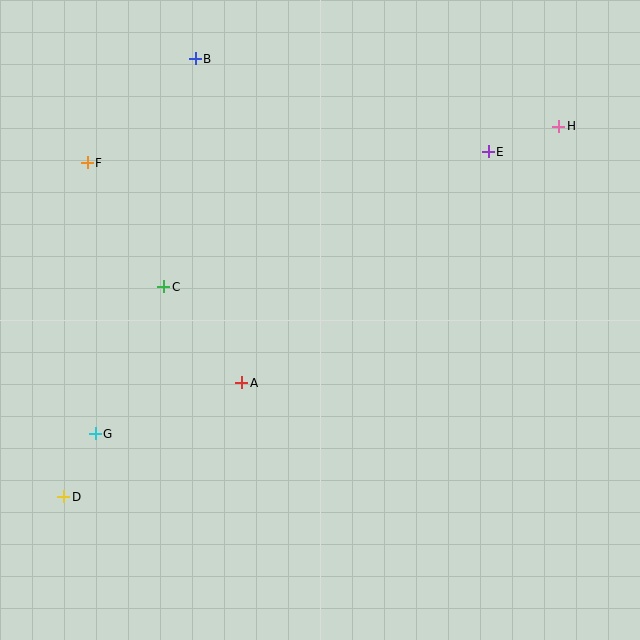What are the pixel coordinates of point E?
Point E is at (488, 152).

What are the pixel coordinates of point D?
Point D is at (64, 497).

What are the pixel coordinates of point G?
Point G is at (95, 434).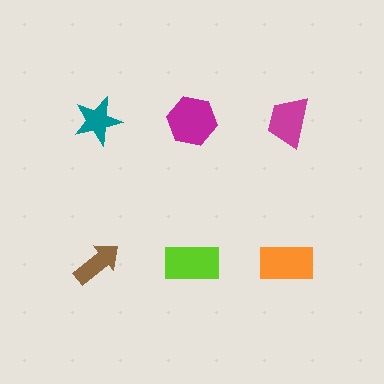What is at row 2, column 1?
A brown arrow.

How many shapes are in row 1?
3 shapes.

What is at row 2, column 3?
An orange rectangle.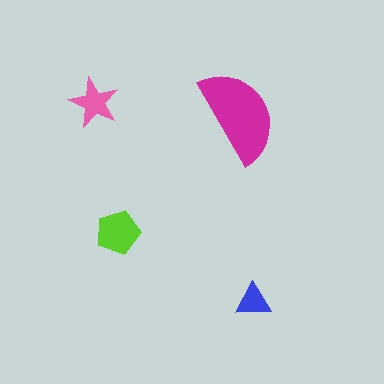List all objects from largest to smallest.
The magenta semicircle, the lime pentagon, the pink star, the blue triangle.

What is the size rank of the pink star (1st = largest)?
3rd.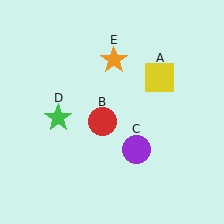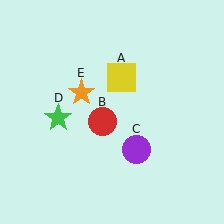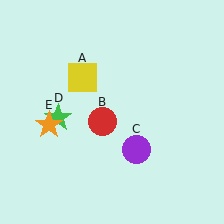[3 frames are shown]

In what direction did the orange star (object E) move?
The orange star (object E) moved down and to the left.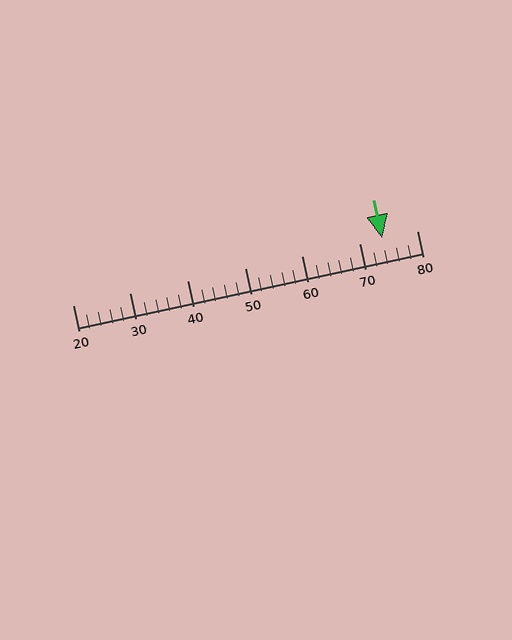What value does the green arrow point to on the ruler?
The green arrow points to approximately 74.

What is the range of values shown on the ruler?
The ruler shows values from 20 to 80.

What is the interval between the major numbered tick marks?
The major tick marks are spaced 10 units apart.